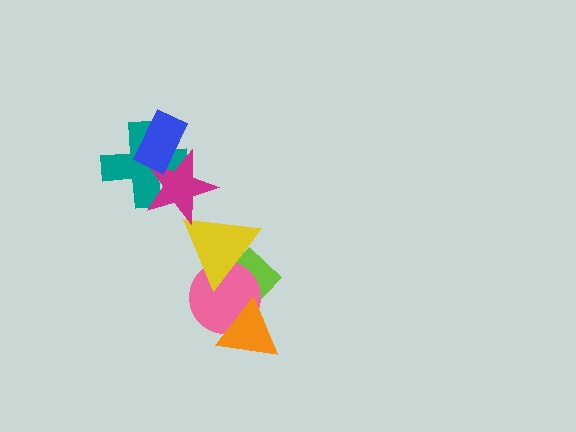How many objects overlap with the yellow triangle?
3 objects overlap with the yellow triangle.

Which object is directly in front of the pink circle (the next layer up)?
The yellow triangle is directly in front of the pink circle.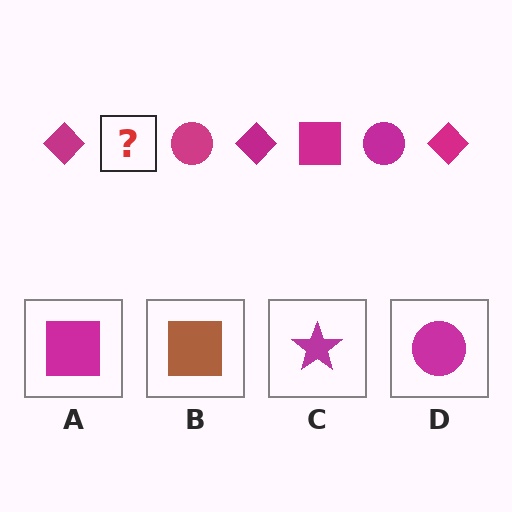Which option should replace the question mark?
Option A.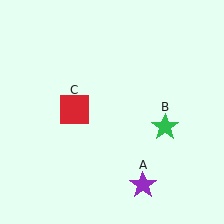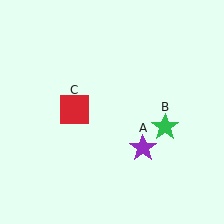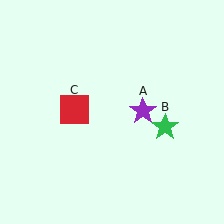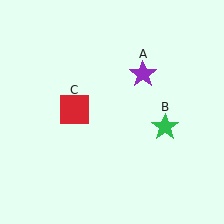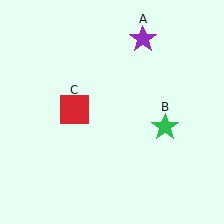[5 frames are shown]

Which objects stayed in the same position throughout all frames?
Green star (object B) and red square (object C) remained stationary.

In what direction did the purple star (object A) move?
The purple star (object A) moved up.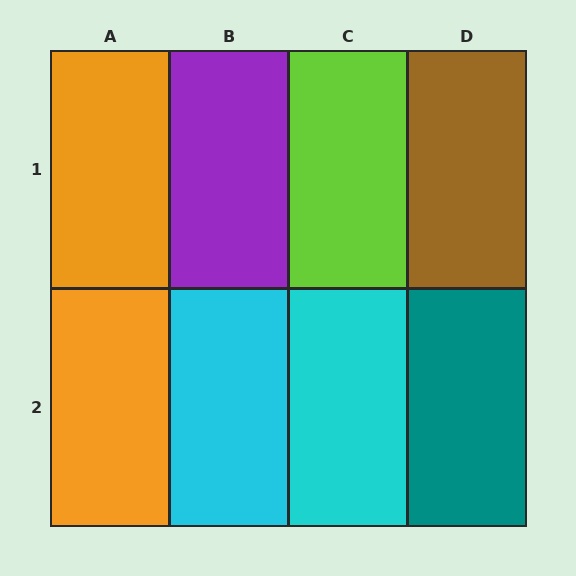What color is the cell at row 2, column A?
Orange.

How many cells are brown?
1 cell is brown.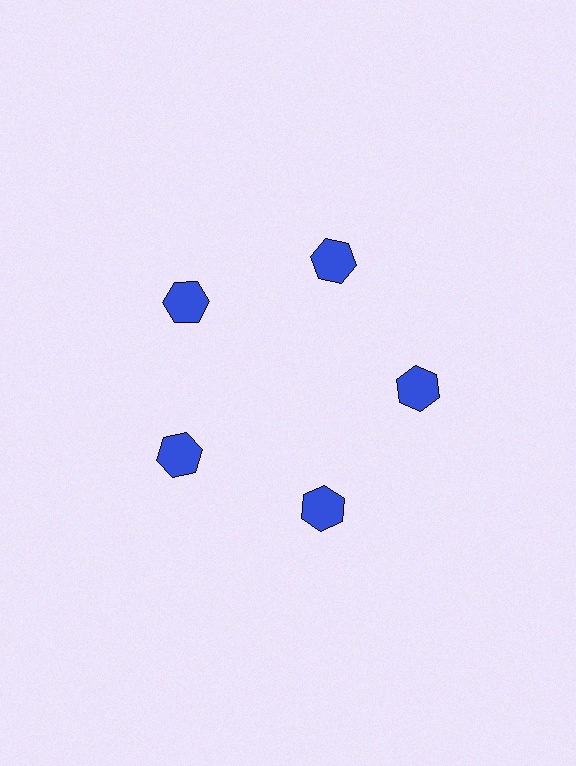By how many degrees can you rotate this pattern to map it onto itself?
The pattern maps onto itself every 72 degrees of rotation.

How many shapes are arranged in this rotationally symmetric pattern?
There are 5 shapes, arranged in 5 groups of 1.